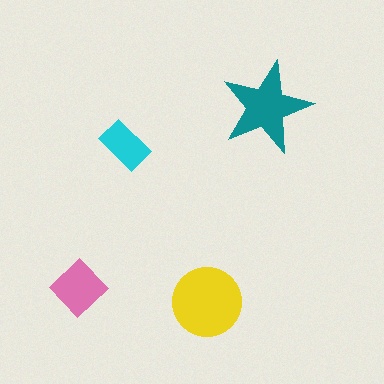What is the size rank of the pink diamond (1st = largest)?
3rd.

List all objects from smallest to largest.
The cyan rectangle, the pink diamond, the teal star, the yellow circle.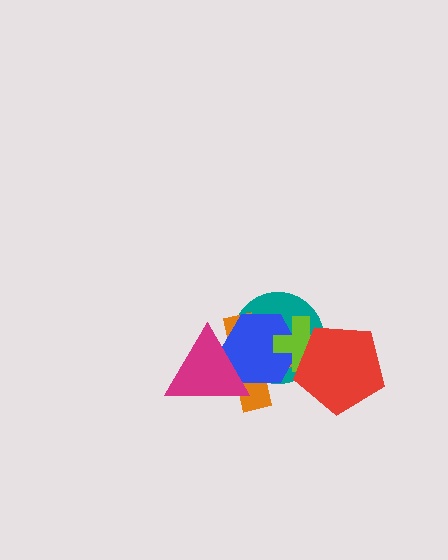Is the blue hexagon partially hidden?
Yes, it is partially covered by another shape.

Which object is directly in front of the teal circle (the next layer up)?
The orange cross is directly in front of the teal circle.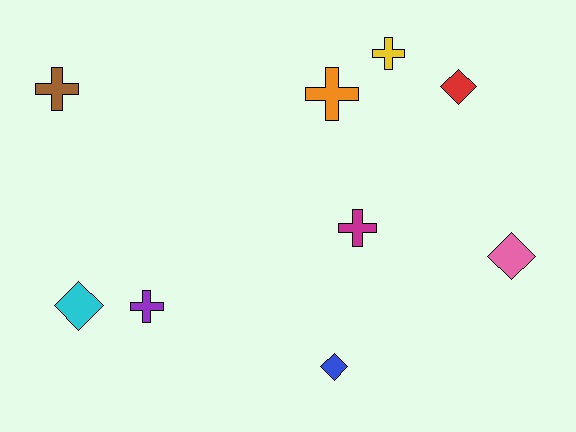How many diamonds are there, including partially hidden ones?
There are 4 diamonds.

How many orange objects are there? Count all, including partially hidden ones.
There is 1 orange object.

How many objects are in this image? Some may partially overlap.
There are 9 objects.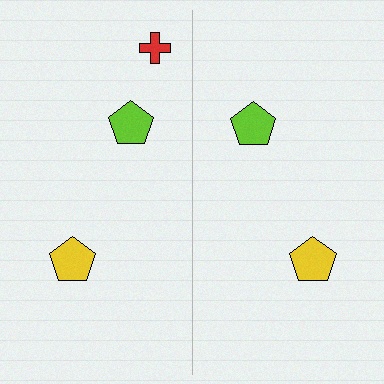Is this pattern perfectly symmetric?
No, the pattern is not perfectly symmetric. A red cross is missing from the right side.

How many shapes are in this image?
There are 5 shapes in this image.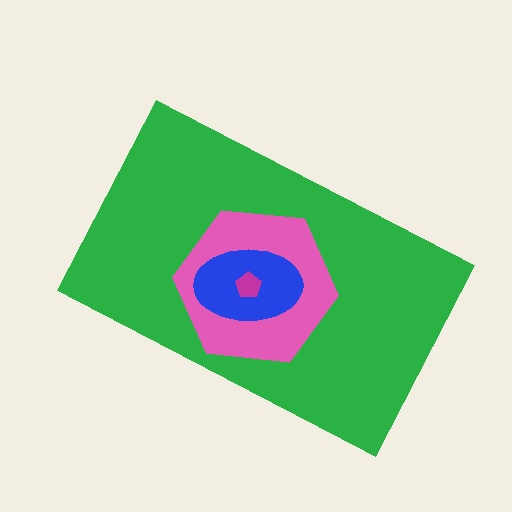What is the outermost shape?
The green rectangle.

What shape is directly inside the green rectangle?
The pink hexagon.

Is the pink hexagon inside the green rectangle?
Yes.